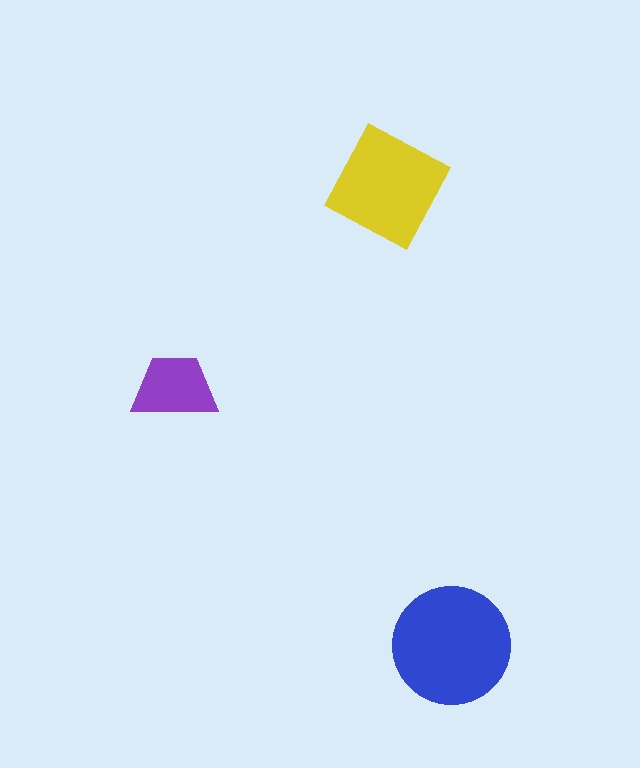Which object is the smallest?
The purple trapezoid.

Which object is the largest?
The blue circle.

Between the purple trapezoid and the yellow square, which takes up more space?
The yellow square.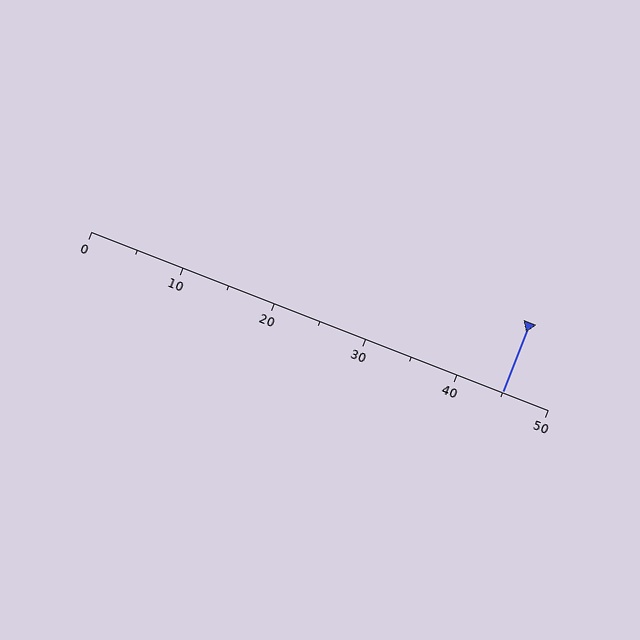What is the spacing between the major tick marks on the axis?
The major ticks are spaced 10 apart.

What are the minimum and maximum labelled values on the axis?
The axis runs from 0 to 50.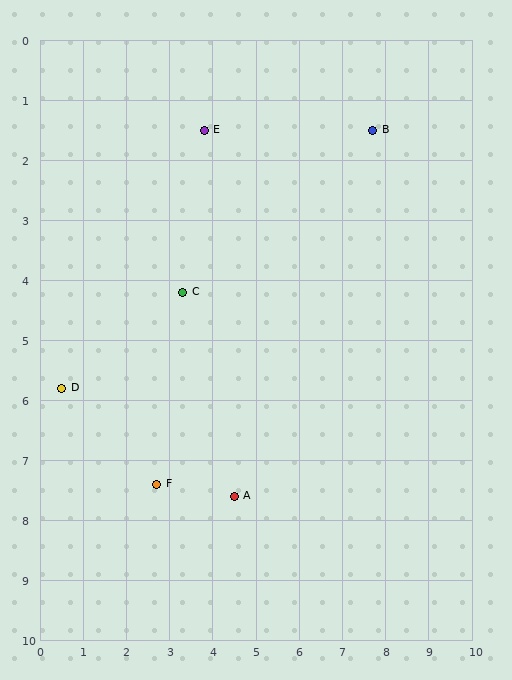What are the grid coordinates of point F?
Point F is at approximately (2.7, 7.4).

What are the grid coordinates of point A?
Point A is at approximately (4.5, 7.6).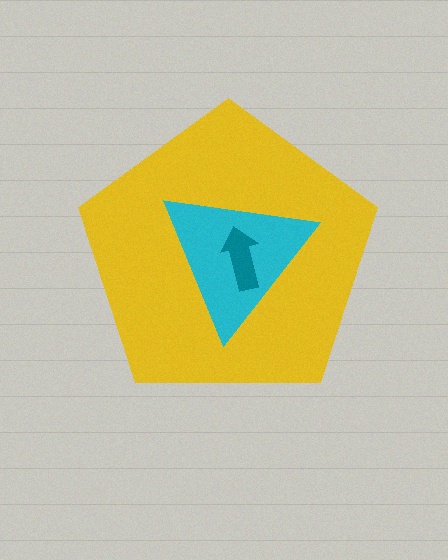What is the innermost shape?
The teal arrow.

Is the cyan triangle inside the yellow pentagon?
Yes.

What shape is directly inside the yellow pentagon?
The cyan triangle.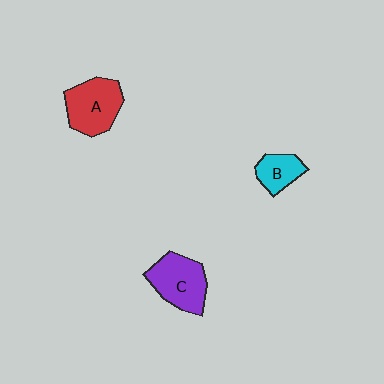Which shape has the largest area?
Shape A (red).